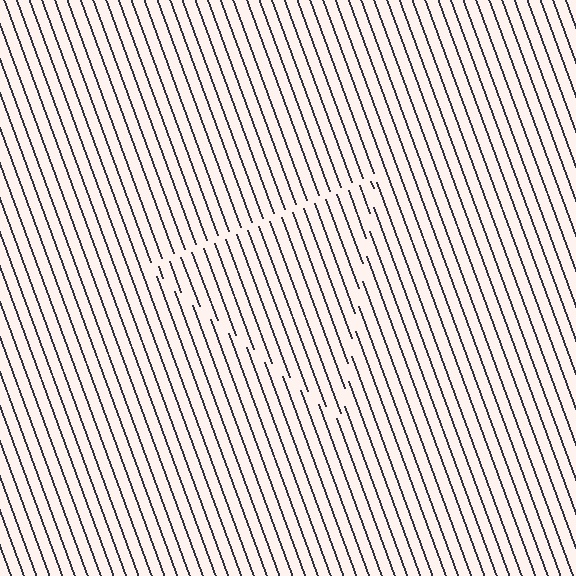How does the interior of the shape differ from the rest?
The interior of the shape contains the same grating, shifted by half a period — the contour is defined by the phase discontinuity where line-ends from the inner and outer gratings abut.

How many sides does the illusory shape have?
3 sides — the line-ends trace a triangle.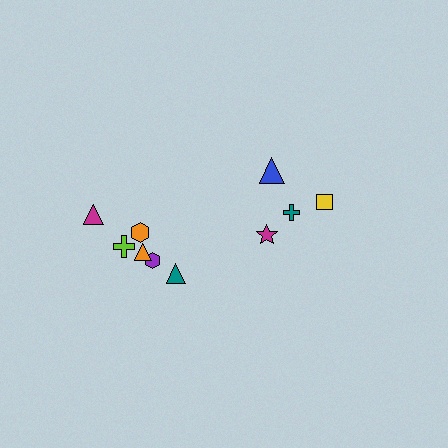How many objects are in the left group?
There are 6 objects.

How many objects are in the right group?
There are 4 objects.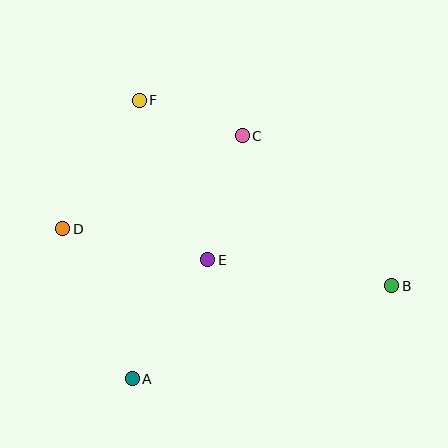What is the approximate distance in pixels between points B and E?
The distance between B and E is approximately 186 pixels.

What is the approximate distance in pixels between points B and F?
The distance between B and F is approximately 313 pixels.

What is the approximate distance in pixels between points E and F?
The distance between E and F is approximately 174 pixels.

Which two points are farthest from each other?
Points B and D are farthest from each other.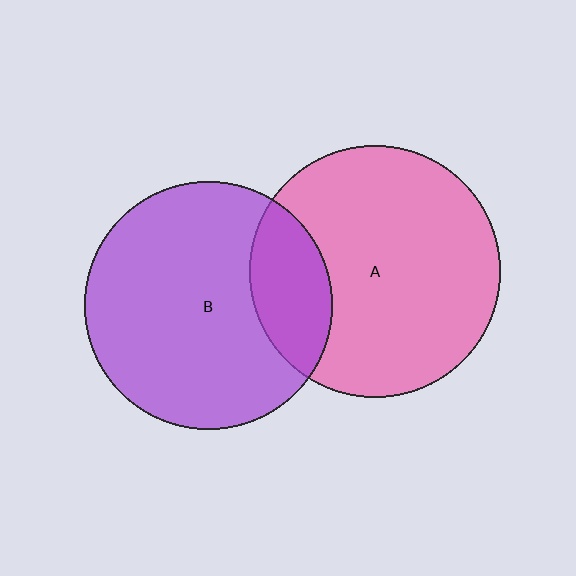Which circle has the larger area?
Circle A (pink).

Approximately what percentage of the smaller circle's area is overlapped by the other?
Approximately 20%.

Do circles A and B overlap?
Yes.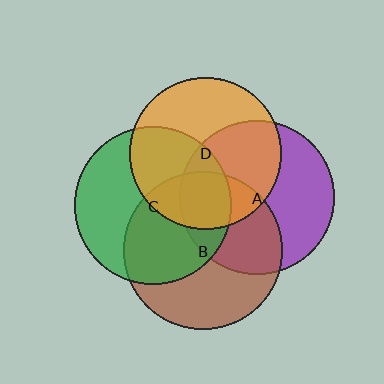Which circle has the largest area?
Circle B (brown).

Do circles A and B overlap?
Yes.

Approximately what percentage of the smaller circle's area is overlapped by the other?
Approximately 40%.